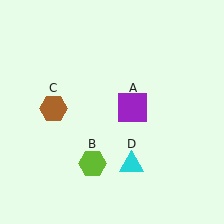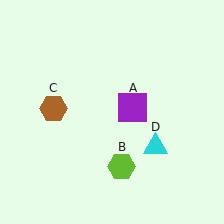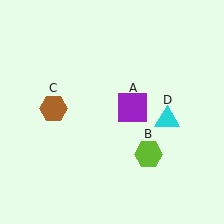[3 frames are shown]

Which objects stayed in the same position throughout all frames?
Purple square (object A) and brown hexagon (object C) remained stationary.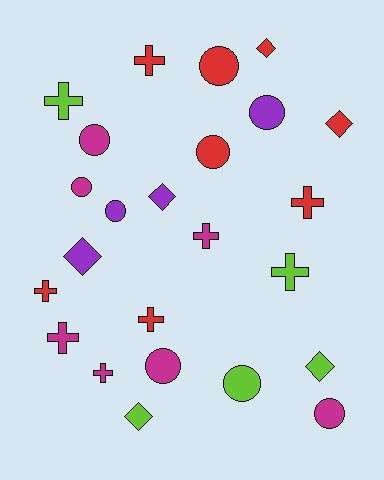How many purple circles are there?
There are 2 purple circles.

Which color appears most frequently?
Red, with 8 objects.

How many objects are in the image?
There are 24 objects.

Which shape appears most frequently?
Circle, with 9 objects.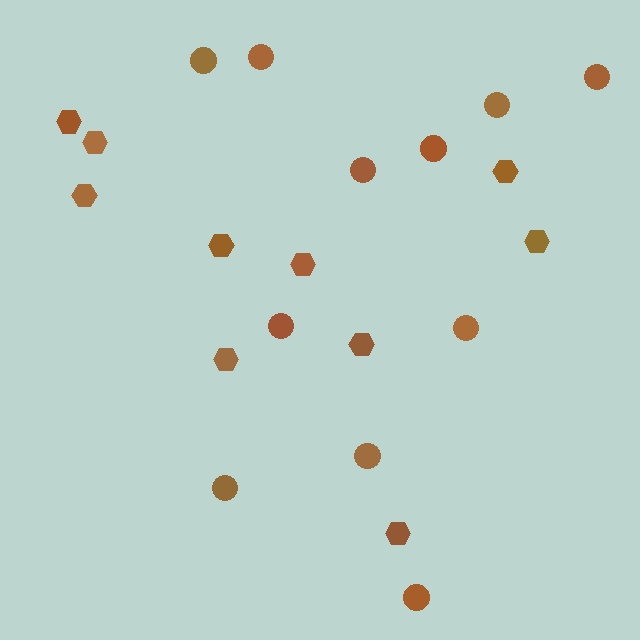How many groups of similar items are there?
There are 2 groups: one group of circles (11) and one group of hexagons (10).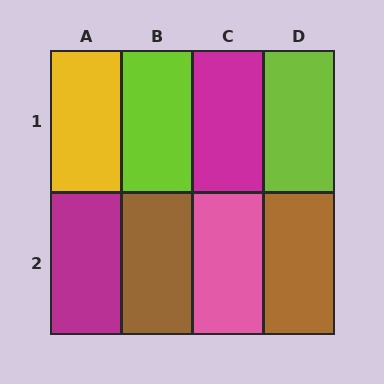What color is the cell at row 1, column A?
Yellow.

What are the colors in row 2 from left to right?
Magenta, brown, pink, brown.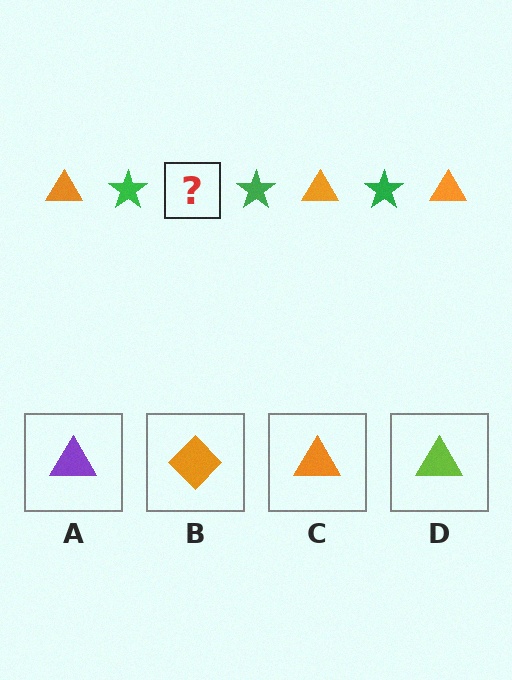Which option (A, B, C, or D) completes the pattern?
C.